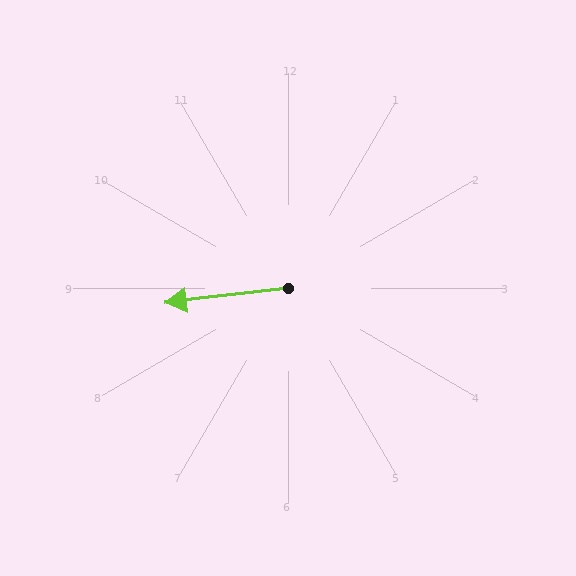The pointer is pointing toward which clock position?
Roughly 9 o'clock.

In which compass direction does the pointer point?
West.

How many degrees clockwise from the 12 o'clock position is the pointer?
Approximately 263 degrees.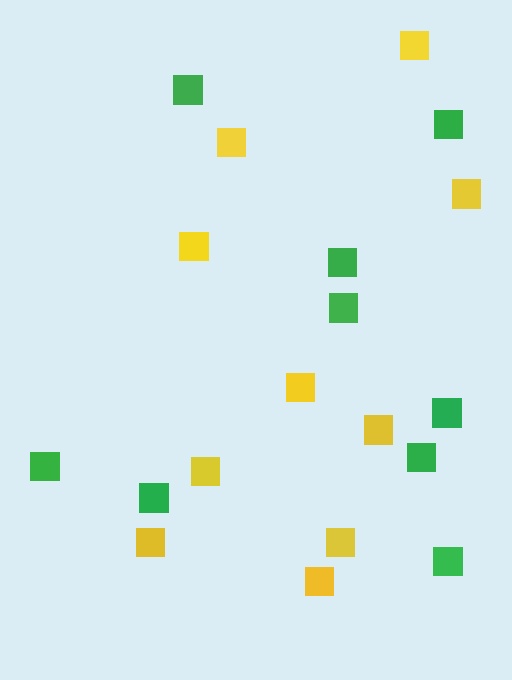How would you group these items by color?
There are 2 groups: one group of yellow squares (10) and one group of green squares (9).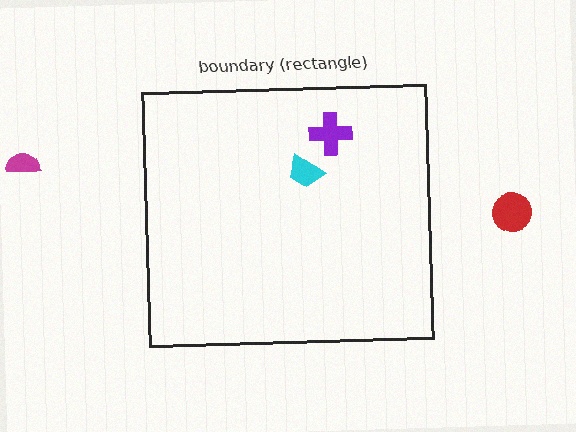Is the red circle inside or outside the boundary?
Outside.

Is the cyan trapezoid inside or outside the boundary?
Inside.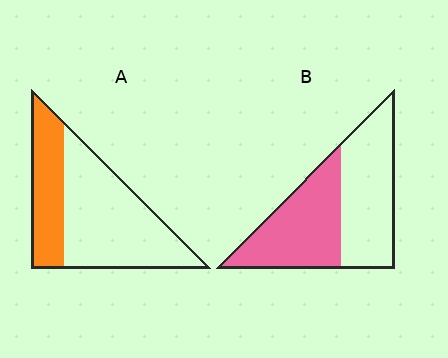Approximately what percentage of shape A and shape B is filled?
A is approximately 35% and B is approximately 50%.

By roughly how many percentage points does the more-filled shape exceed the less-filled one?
By roughly 15 percentage points (B over A).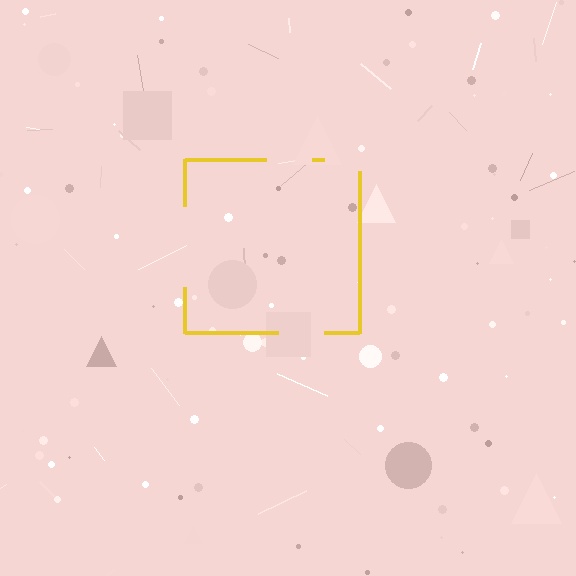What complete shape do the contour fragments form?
The contour fragments form a square.